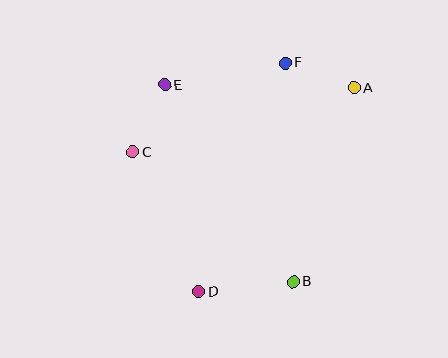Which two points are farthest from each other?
Points A and D are farthest from each other.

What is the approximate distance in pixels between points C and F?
The distance between C and F is approximately 177 pixels.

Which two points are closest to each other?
Points A and F are closest to each other.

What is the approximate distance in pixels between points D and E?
The distance between D and E is approximately 210 pixels.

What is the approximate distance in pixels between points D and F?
The distance between D and F is approximately 244 pixels.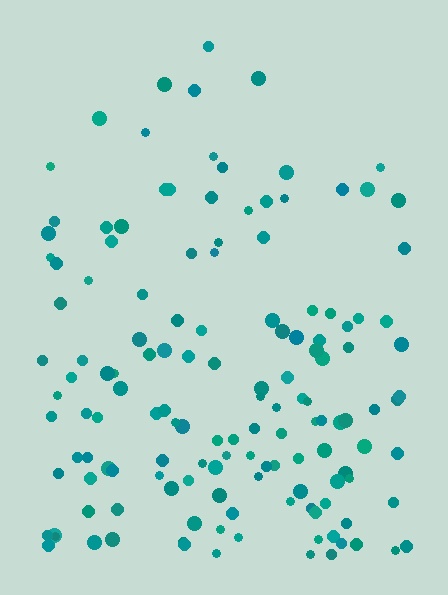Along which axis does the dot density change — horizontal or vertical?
Vertical.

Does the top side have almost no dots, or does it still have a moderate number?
Still a moderate number, just noticeably fewer than the bottom.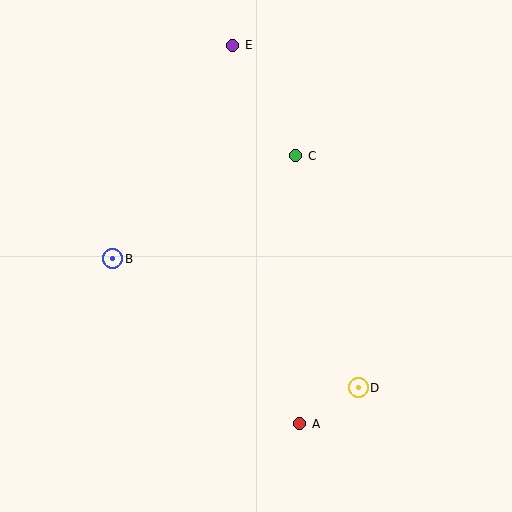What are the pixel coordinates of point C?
Point C is at (296, 156).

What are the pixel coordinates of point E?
Point E is at (233, 45).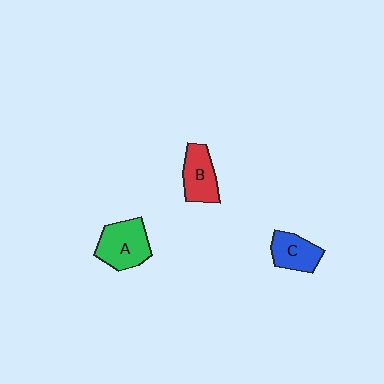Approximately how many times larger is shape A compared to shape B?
Approximately 1.3 times.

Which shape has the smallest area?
Shape C (blue).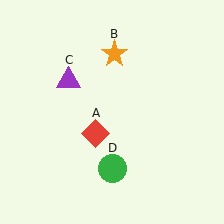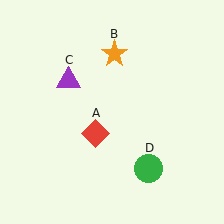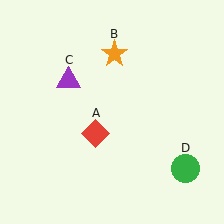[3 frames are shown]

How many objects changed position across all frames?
1 object changed position: green circle (object D).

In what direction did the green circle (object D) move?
The green circle (object D) moved right.